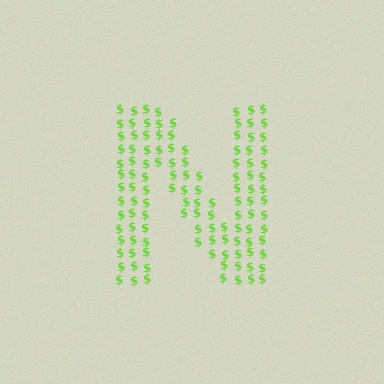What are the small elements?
The small elements are dollar signs.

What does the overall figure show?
The overall figure shows the letter N.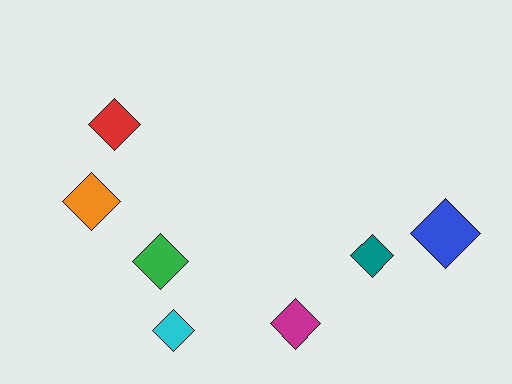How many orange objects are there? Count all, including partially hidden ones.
There is 1 orange object.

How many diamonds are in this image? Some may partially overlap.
There are 7 diamonds.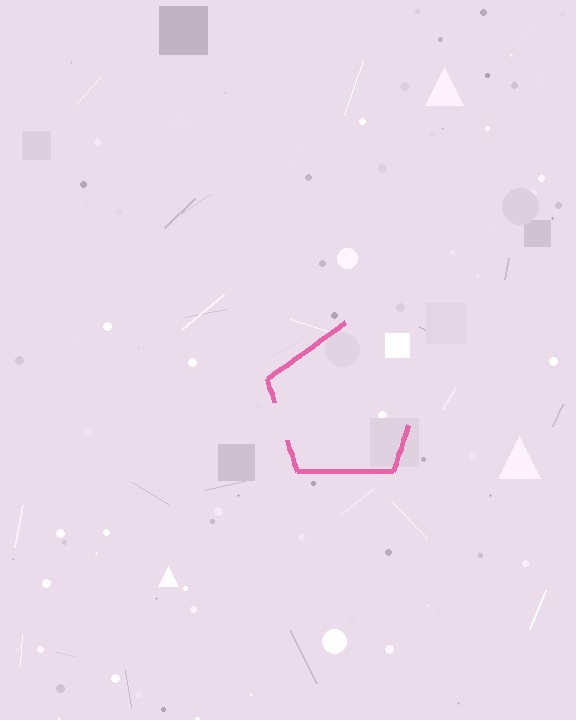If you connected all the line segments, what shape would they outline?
They would outline a pentagon.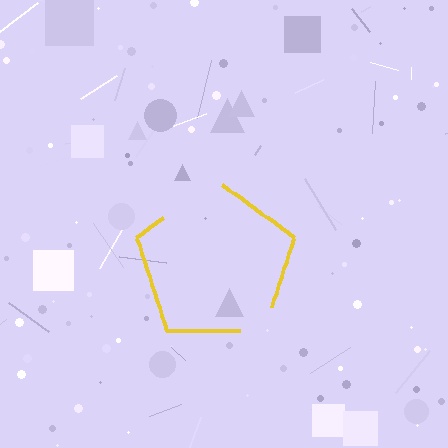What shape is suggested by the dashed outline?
The dashed outline suggests a pentagon.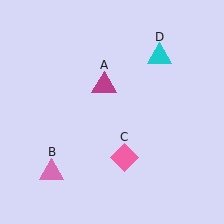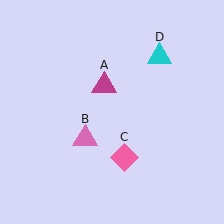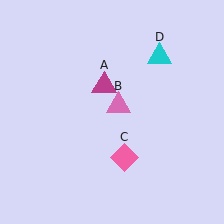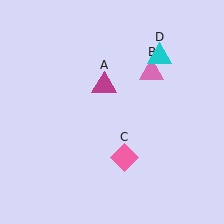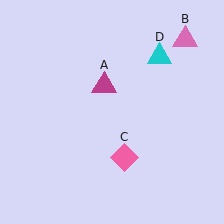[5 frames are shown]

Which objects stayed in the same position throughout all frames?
Magenta triangle (object A) and pink diamond (object C) and cyan triangle (object D) remained stationary.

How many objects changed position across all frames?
1 object changed position: pink triangle (object B).